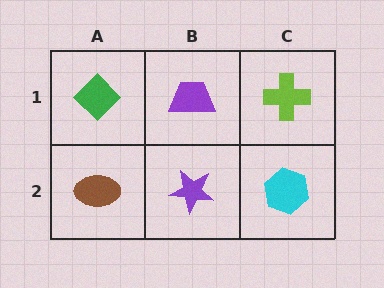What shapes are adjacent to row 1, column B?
A purple star (row 2, column B), a green diamond (row 1, column A), a lime cross (row 1, column C).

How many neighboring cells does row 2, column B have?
3.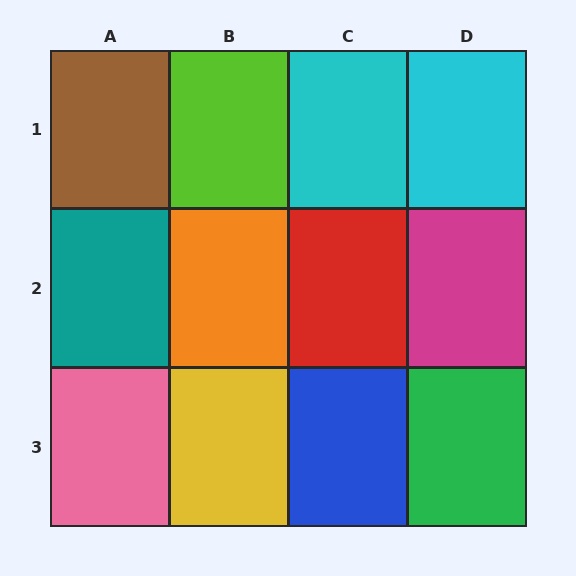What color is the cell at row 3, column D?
Green.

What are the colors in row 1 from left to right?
Brown, lime, cyan, cyan.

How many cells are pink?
1 cell is pink.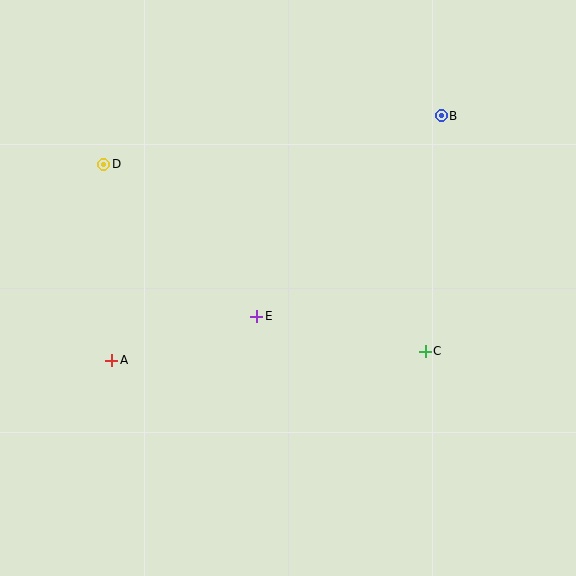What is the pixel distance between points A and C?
The distance between A and C is 314 pixels.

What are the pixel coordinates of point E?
Point E is at (257, 316).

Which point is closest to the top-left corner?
Point D is closest to the top-left corner.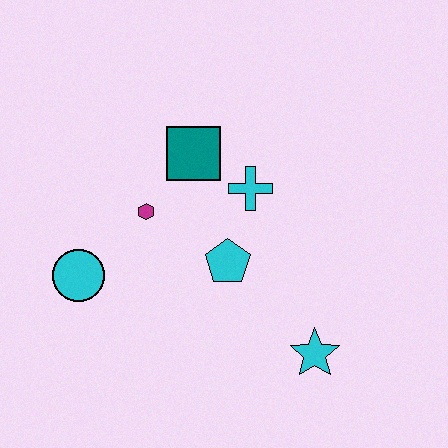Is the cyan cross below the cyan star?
No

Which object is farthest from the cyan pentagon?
The cyan circle is farthest from the cyan pentagon.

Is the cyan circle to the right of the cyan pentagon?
No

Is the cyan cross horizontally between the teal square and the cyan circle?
No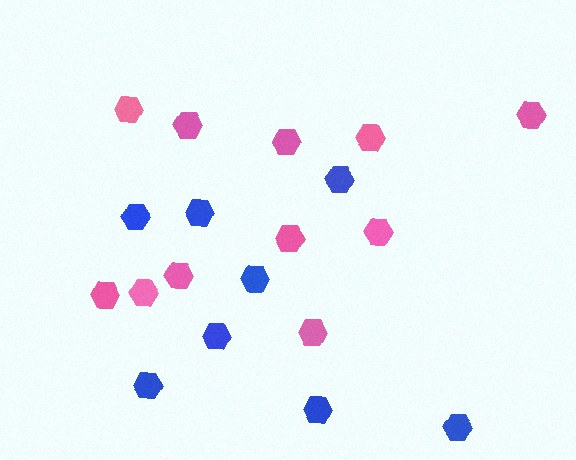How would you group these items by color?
There are 2 groups: one group of pink hexagons (11) and one group of blue hexagons (8).